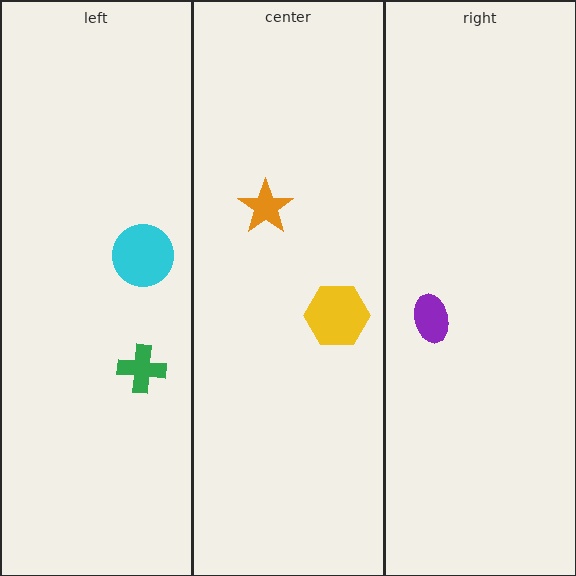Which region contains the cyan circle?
The left region.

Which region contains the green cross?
The left region.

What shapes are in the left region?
The cyan circle, the green cross.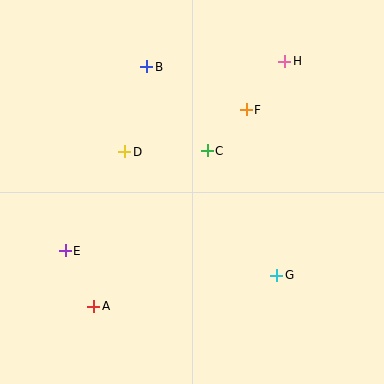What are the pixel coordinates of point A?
Point A is at (94, 306).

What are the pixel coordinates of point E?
Point E is at (65, 251).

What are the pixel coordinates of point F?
Point F is at (246, 110).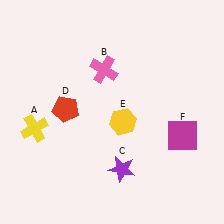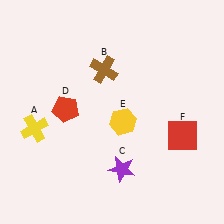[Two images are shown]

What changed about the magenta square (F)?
In Image 1, F is magenta. In Image 2, it changed to red.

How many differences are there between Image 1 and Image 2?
There are 2 differences between the two images.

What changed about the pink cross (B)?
In Image 1, B is pink. In Image 2, it changed to brown.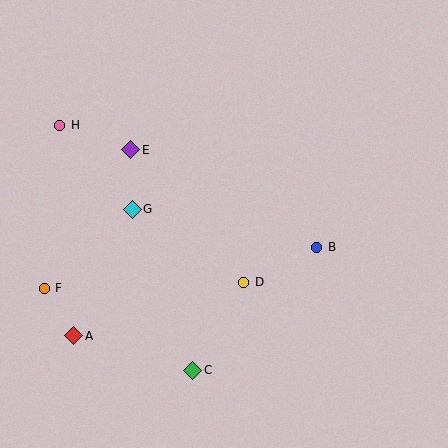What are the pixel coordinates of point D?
Point D is at (244, 282).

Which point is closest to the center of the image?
Point D at (244, 282) is closest to the center.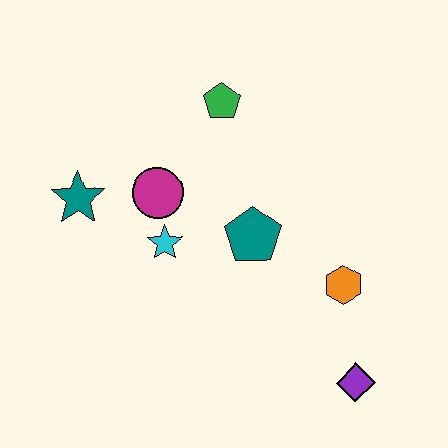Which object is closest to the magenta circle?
The cyan star is closest to the magenta circle.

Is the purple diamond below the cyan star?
Yes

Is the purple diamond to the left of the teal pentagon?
No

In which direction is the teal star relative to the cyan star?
The teal star is to the left of the cyan star.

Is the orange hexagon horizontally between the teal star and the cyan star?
No